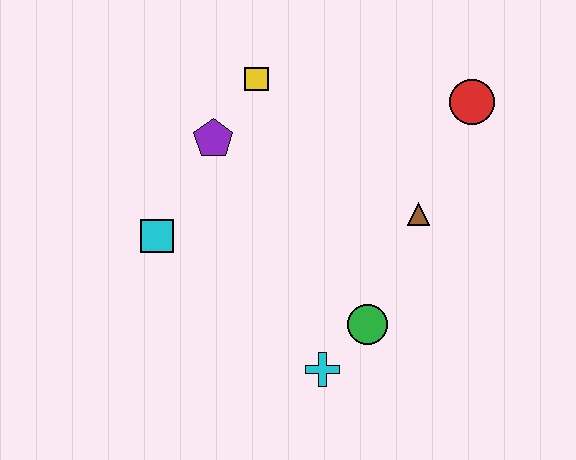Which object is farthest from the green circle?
The yellow square is farthest from the green circle.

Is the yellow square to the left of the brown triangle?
Yes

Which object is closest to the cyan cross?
The green circle is closest to the cyan cross.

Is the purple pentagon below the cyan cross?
No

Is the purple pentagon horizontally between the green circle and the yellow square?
No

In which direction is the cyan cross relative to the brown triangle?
The cyan cross is below the brown triangle.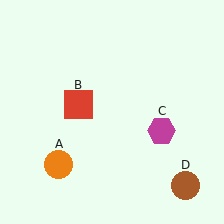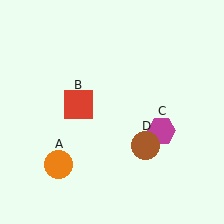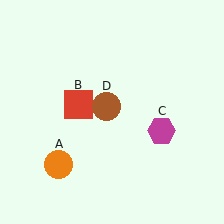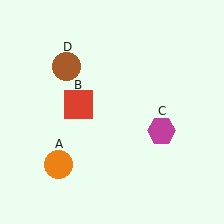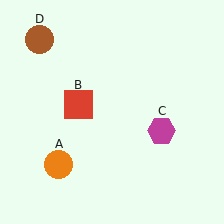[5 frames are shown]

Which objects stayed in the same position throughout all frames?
Orange circle (object A) and red square (object B) and magenta hexagon (object C) remained stationary.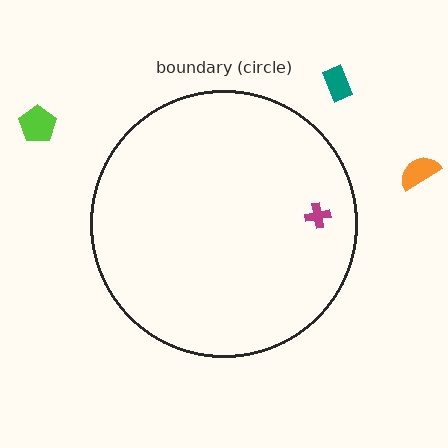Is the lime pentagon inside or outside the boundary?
Outside.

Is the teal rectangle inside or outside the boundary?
Outside.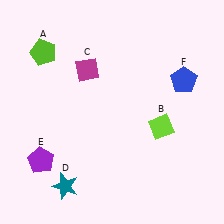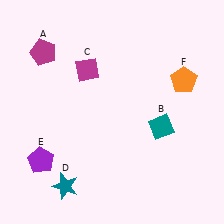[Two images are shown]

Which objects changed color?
A changed from lime to magenta. B changed from lime to teal. F changed from blue to orange.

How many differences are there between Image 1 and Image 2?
There are 3 differences between the two images.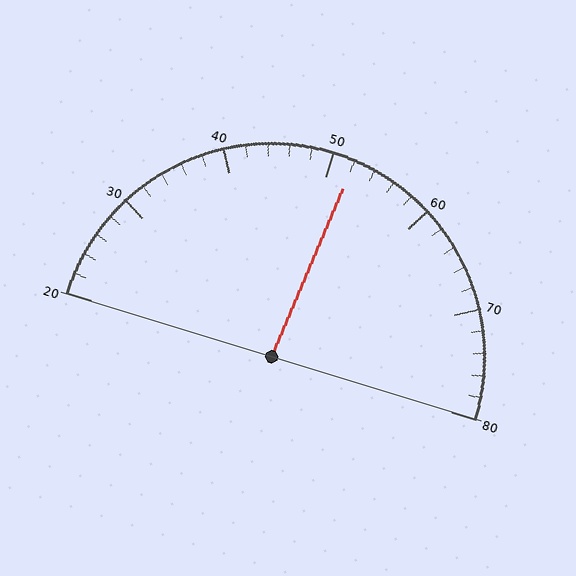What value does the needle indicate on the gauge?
The needle indicates approximately 52.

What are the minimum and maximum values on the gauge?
The gauge ranges from 20 to 80.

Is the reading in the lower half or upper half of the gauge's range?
The reading is in the upper half of the range (20 to 80).